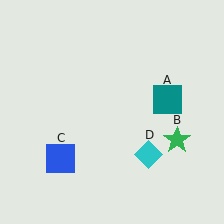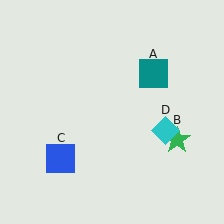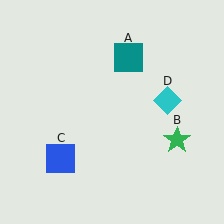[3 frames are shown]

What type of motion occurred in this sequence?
The teal square (object A), cyan diamond (object D) rotated counterclockwise around the center of the scene.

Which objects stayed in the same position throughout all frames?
Green star (object B) and blue square (object C) remained stationary.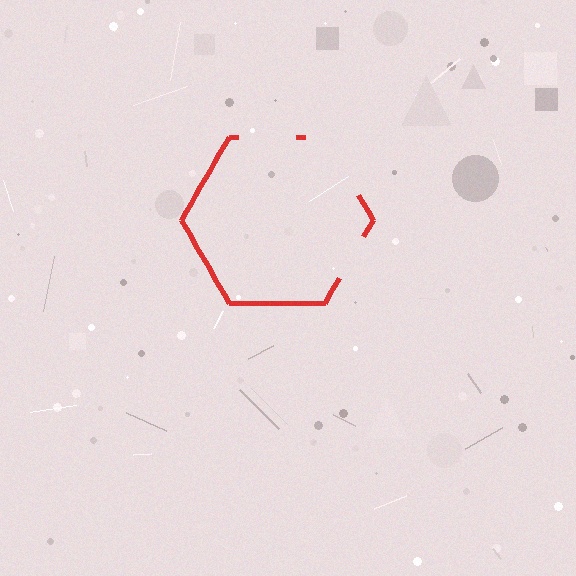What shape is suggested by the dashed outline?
The dashed outline suggests a hexagon.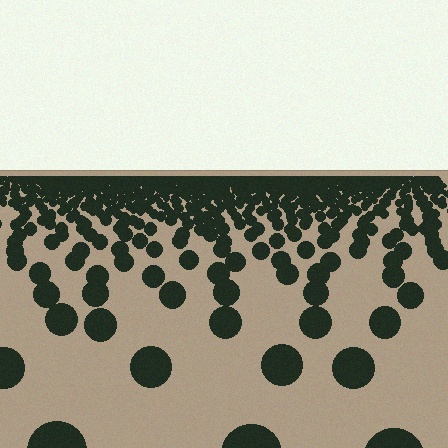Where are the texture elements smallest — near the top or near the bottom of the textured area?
Near the top.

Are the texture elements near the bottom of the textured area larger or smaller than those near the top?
Larger. Near the bottom, elements are closer to the viewer and appear at a bigger on-screen size.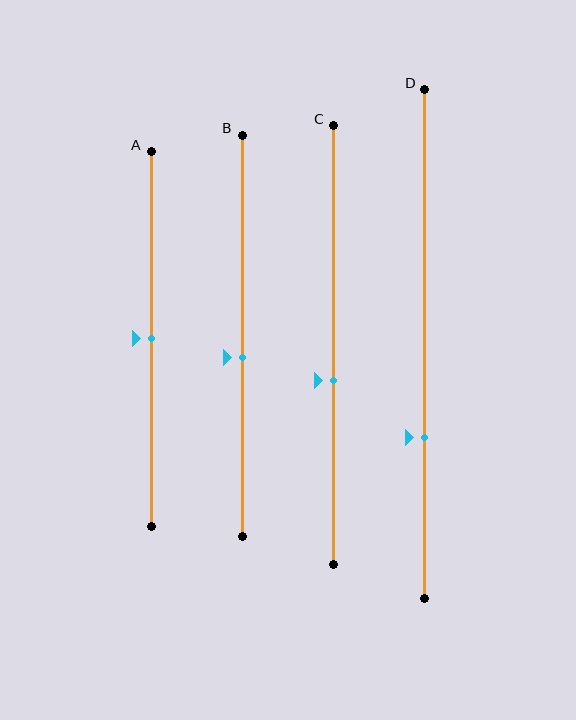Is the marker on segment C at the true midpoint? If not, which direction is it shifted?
No, the marker on segment C is shifted downward by about 8% of the segment length.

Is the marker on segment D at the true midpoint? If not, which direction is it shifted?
No, the marker on segment D is shifted downward by about 18% of the segment length.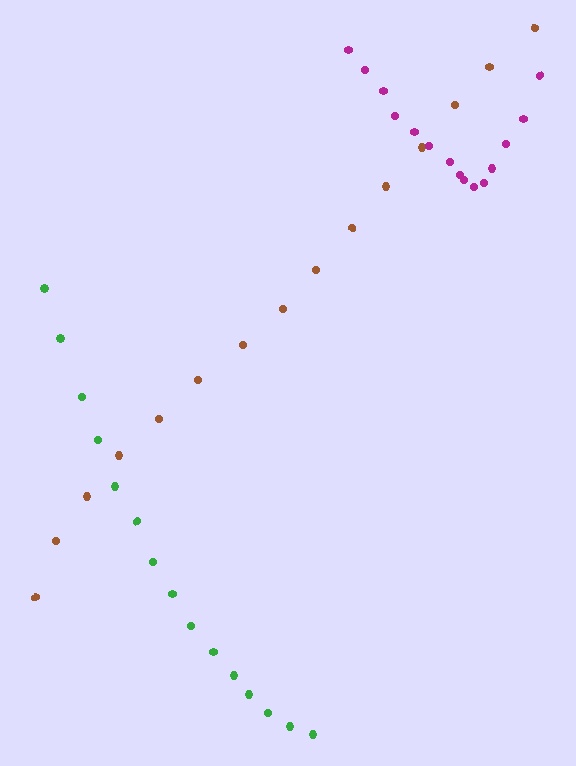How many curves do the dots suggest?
There are 3 distinct paths.